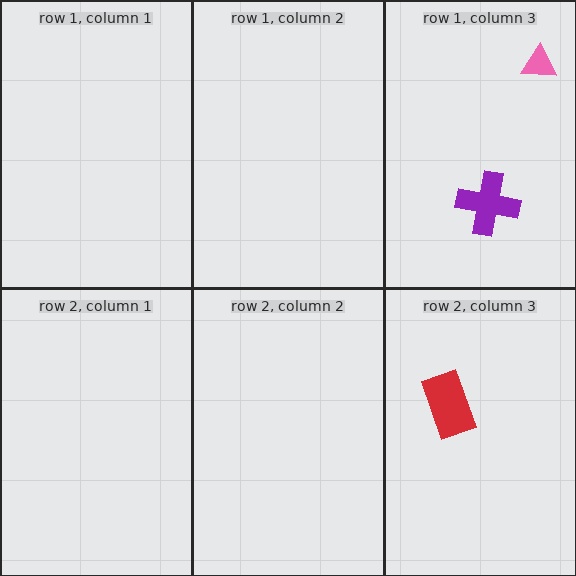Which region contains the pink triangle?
The row 1, column 3 region.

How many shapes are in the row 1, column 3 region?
2.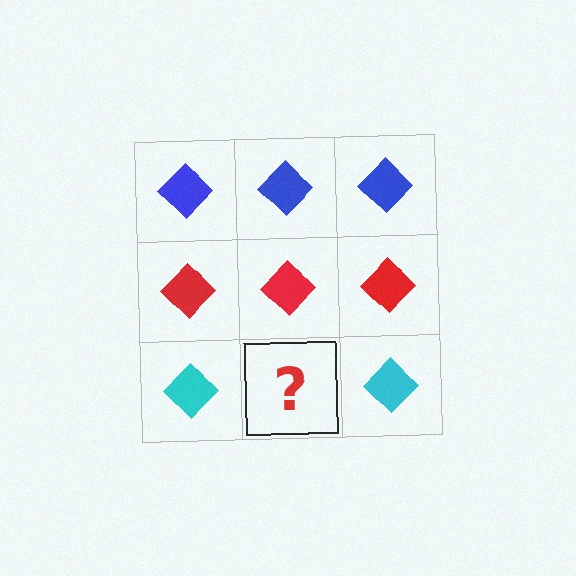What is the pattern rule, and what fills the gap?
The rule is that each row has a consistent color. The gap should be filled with a cyan diamond.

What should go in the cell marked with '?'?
The missing cell should contain a cyan diamond.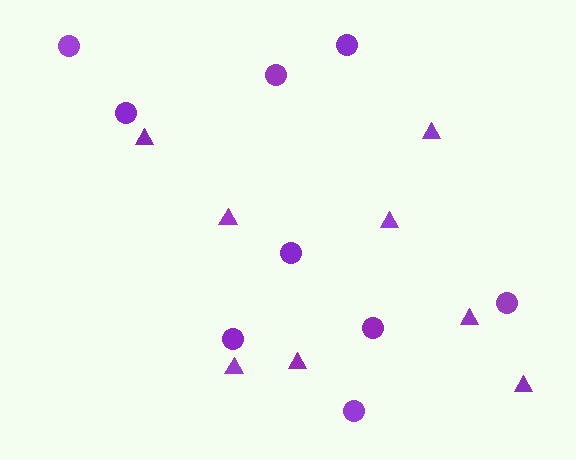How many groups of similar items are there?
There are 2 groups: one group of triangles (8) and one group of circles (9).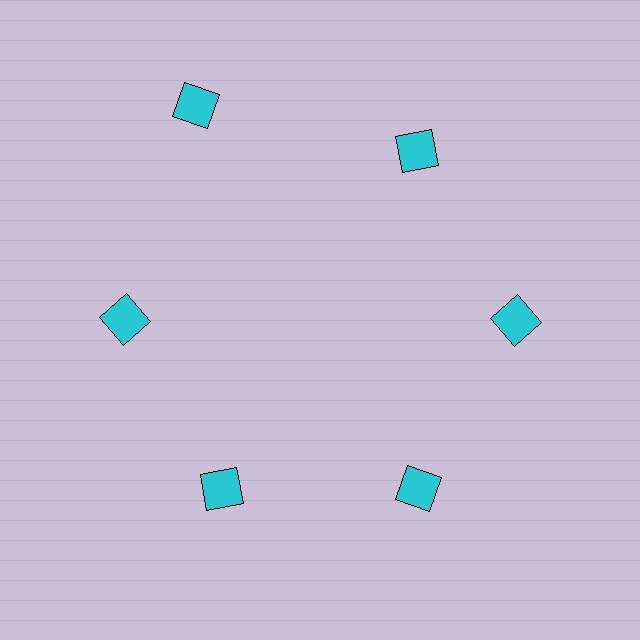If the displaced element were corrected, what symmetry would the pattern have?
It would have 6-fold rotational symmetry — the pattern would map onto itself every 60 degrees.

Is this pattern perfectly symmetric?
No. The 6 cyan squares are arranged in a ring, but one element near the 11 o'clock position is pushed outward from the center, breaking the 6-fold rotational symmetry.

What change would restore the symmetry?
The symmetry would be restored by moving it inward, back onto the ring so that all 6 squares sit at equal angles and equal distance from the center.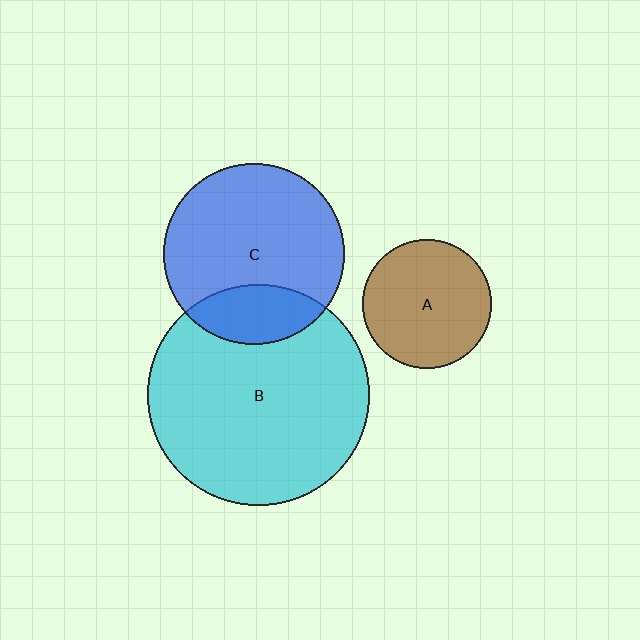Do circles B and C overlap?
Yes.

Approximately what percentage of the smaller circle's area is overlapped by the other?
Approximately 25%.